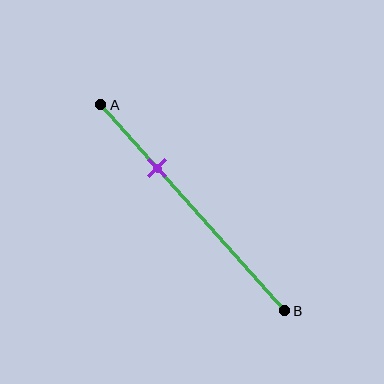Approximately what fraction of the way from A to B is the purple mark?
The purple mark is approximately 30% of the way from A to B.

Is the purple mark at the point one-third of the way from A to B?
Yes, the mark is approximately at the one-third point.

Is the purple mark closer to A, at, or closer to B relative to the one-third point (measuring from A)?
The purple mark is approximately at the one-third point of segment AB.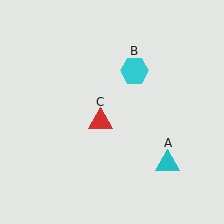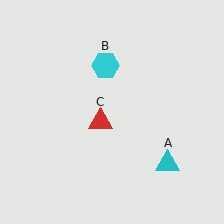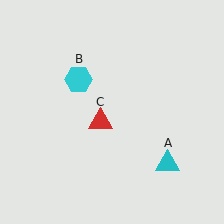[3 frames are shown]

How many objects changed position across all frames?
1 object changed position: cyan hexagon (object B).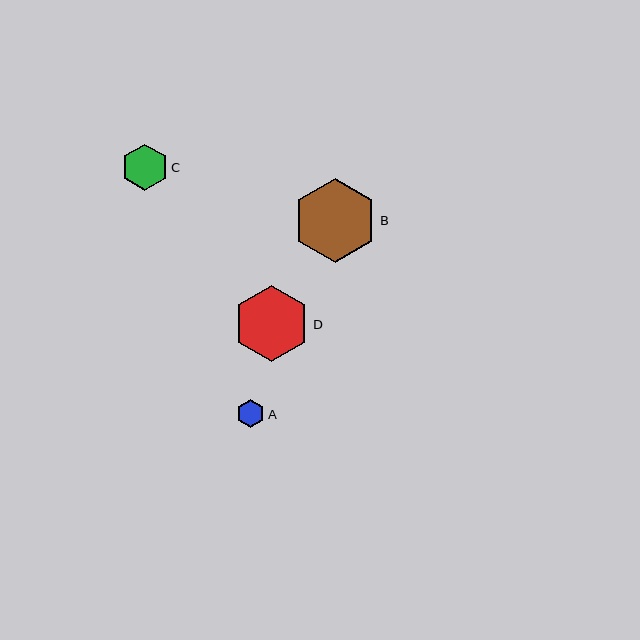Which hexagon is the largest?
Hexagon B is the largest with a size of approximately 85 pixels.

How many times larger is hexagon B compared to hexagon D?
Hexagon B is approximately 1.1 times the size of hexagon D.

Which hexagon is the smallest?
Hexagon A is the smallest with a size of approximately 28 pixels.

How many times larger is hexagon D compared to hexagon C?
Hexagon D is approximately 1.7 times the size of hexagon C.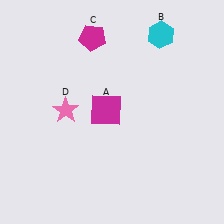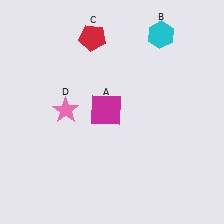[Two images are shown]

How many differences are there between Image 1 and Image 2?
There is 1 difference between the two images.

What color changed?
The pentagon (C) changed from magenta in Image 1 to red in Image 2.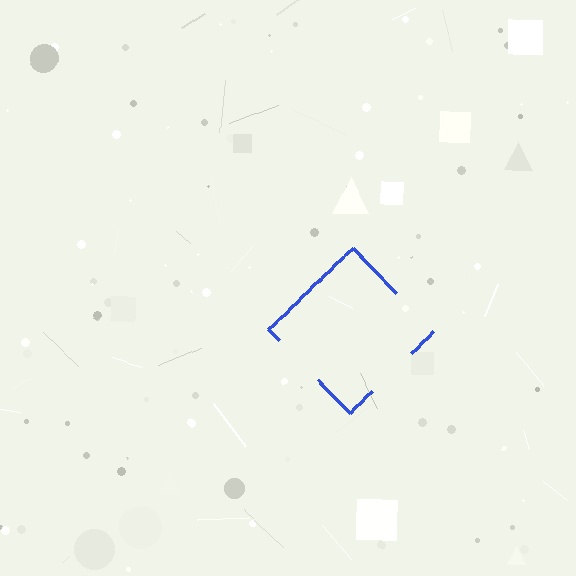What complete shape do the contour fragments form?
The contour fragments form a diamond.